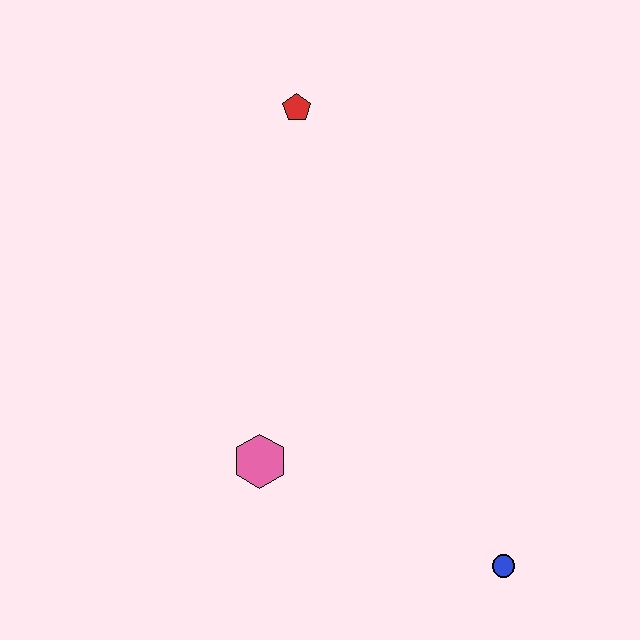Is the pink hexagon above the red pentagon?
No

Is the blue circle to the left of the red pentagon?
No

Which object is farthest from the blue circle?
The red pentagon is farthest from the blue circle.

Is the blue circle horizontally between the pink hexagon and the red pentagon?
No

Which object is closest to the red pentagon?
The pink hexagon is closest to the red pentagon.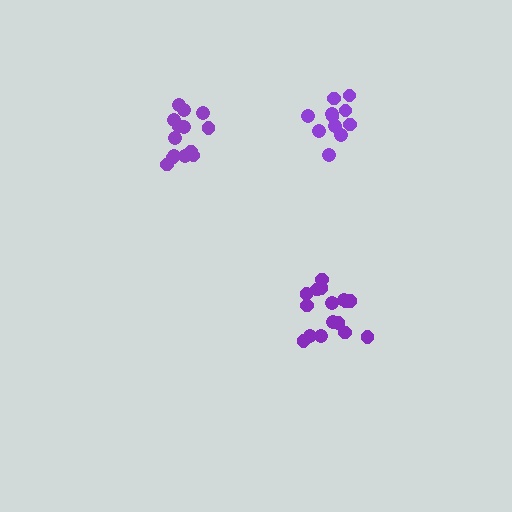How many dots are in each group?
Group 1: 11 dots, Group 2: 14 dots, Group 3: 16 dots (41 total).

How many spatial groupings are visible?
There are 3 spatial groupings.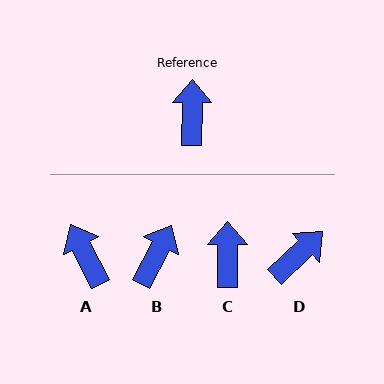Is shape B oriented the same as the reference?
No, it is off by about 27 degrees.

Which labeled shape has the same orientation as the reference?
C.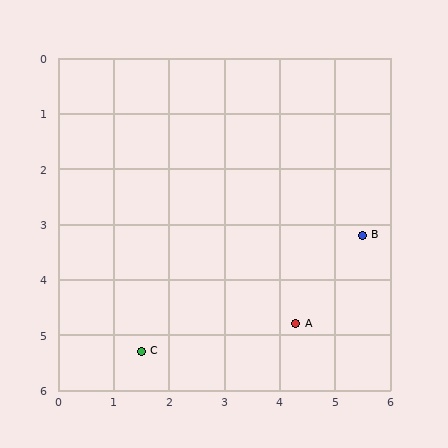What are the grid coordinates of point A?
Point A is at approximately (4.3, 4.8).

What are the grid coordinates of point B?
Point B is at approximately (5.5, 3.2).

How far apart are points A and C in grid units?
Points A and C are about 2.8 grid units apart.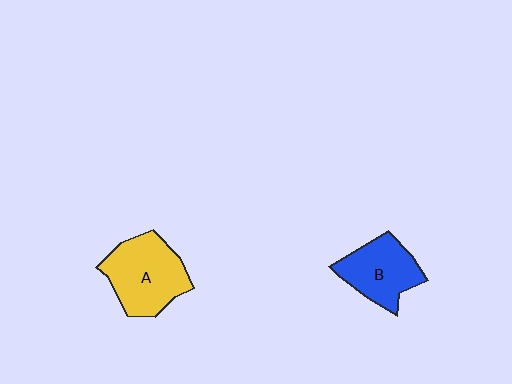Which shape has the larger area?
Shape A (yellow).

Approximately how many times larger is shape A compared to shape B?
Approximately 1.2 times.